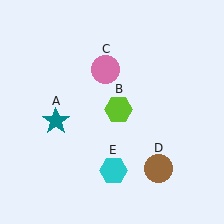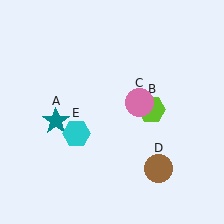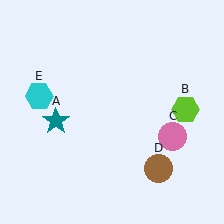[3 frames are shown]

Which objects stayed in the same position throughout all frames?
Teal star (object A) and brown circle (object D) remained stationary.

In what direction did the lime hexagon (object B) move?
The lime hexagon (object B) moved right.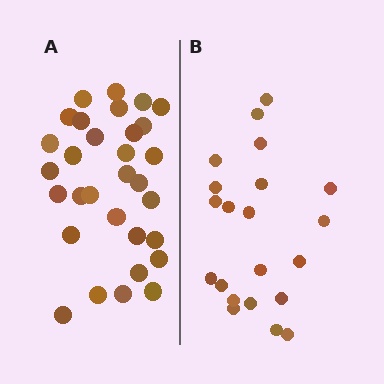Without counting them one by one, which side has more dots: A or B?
Region A (the left region) has more dots.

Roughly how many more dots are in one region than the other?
Region A has roughly 10 or so more dots than region B.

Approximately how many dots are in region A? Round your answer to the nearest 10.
About 30 dots. (The exact count is 31, which rounds to 30.)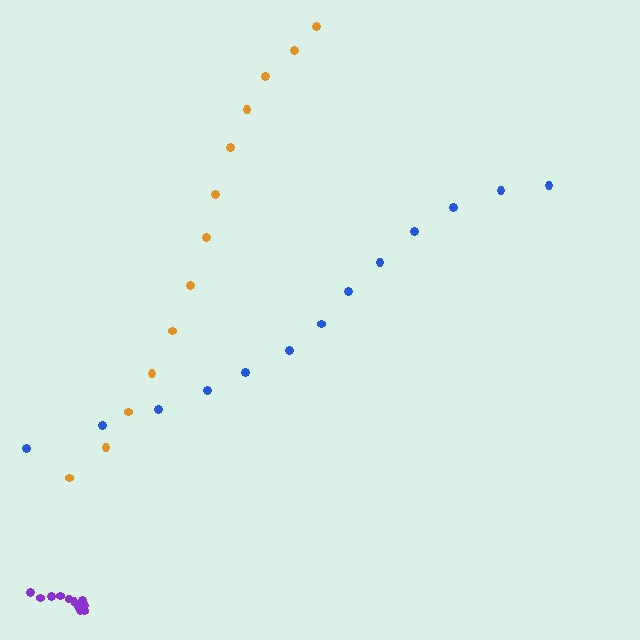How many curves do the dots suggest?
There are 3 distinct paths.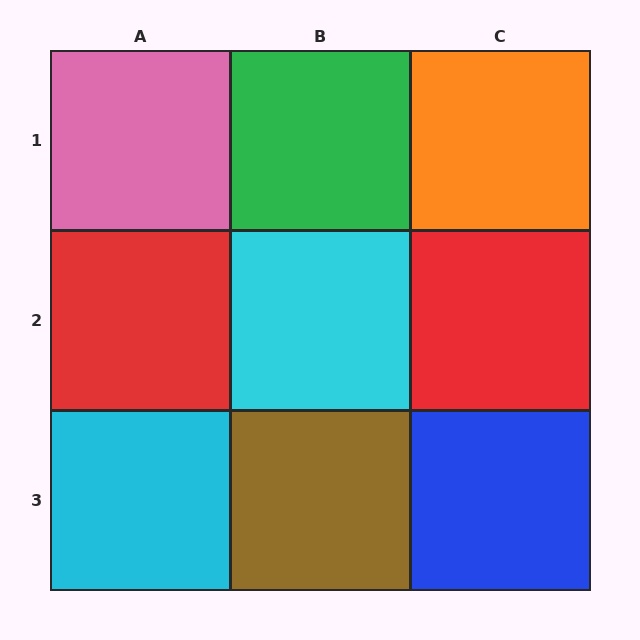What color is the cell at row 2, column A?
Red.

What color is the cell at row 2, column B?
Cyan.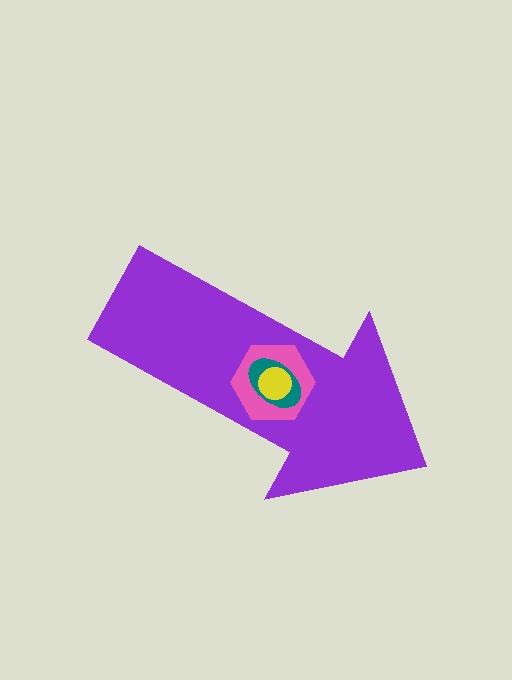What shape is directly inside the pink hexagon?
The teal ellipse.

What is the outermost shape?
The purple arrow.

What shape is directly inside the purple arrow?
The pink hexagon.